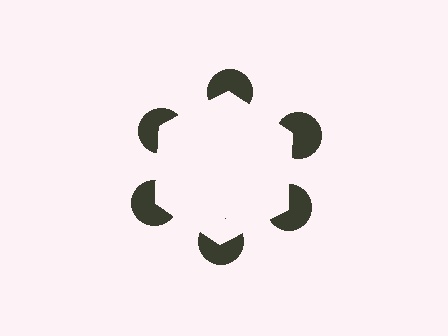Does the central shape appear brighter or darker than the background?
It typically appears slightly brighter than the background, even though no actual brightness change is drawn.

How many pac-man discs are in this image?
There are 6 — one at each vertex of the illusory hexagon.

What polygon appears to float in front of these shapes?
An illusory hexagon — its edges are inferred from the aligned wedge cuts in the pac-man discs, not physically drawn.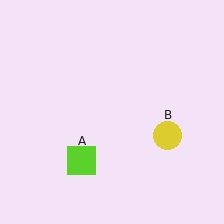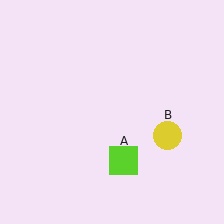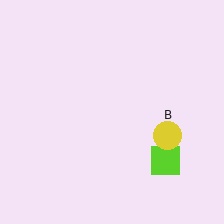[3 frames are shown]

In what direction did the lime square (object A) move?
The lime square (object A) moved right.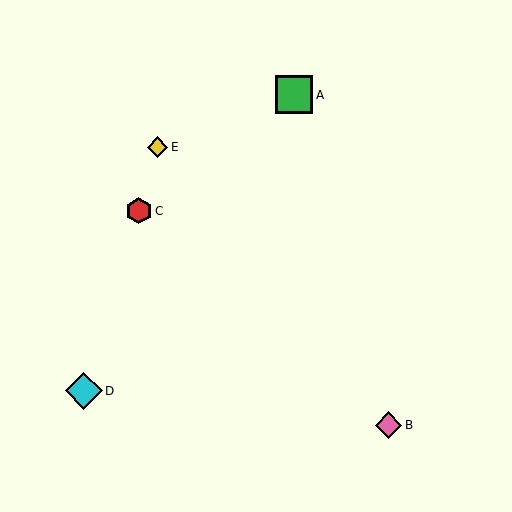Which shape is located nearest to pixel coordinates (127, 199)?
The red hexagon (labeled C) at (139, 211) is nearest to that location.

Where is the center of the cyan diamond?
The center of the cyan diamond is at (84, 391).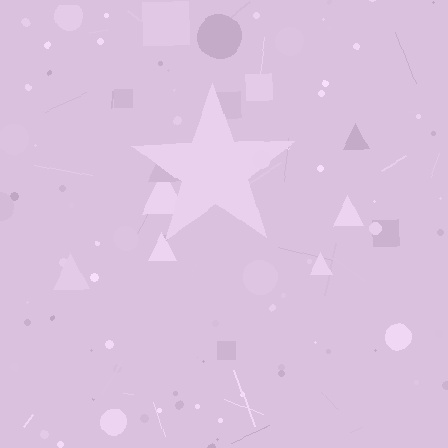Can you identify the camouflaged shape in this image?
The camouflaged shape is a star.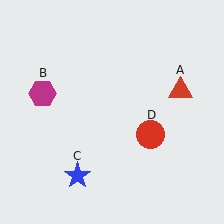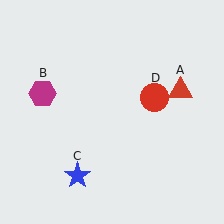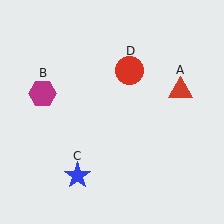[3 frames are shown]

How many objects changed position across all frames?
1 object changed position: red circle (object D).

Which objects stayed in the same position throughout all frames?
Red triangle (object A) and magenta hexagon (object B) and blue star (object C) remained stationary.